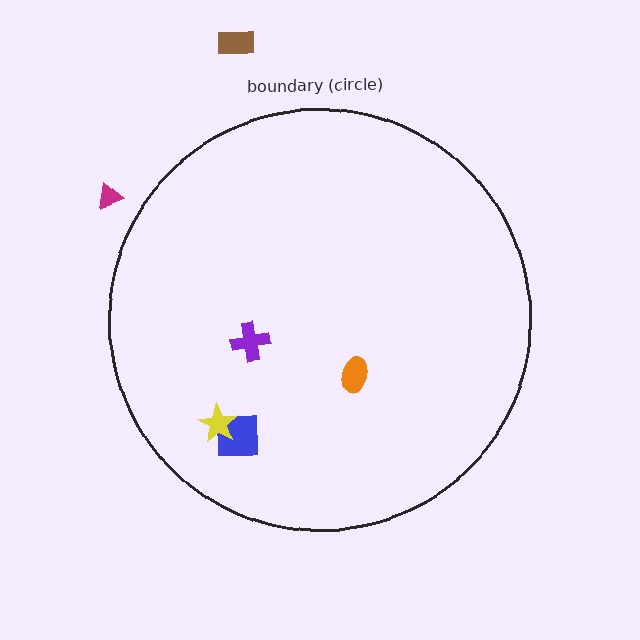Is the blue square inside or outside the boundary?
Inside.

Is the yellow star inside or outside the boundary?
Inside.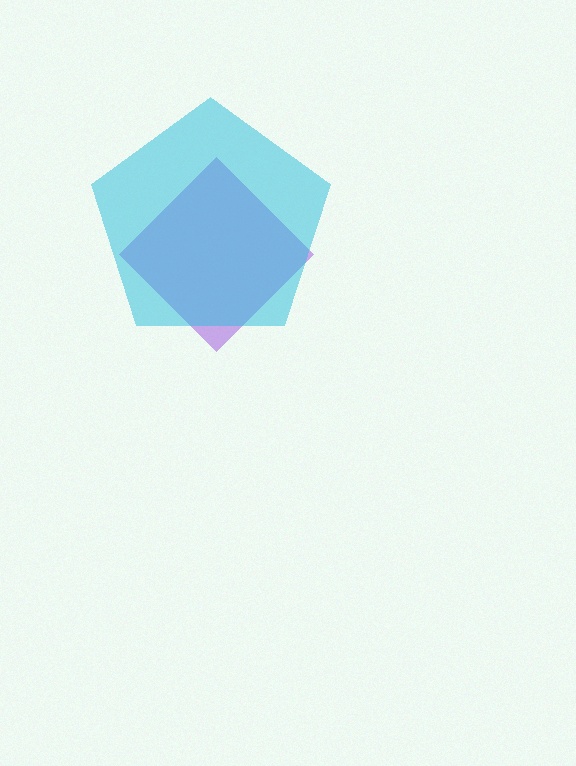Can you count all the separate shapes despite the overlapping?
Yes, there are 2 separate shapes.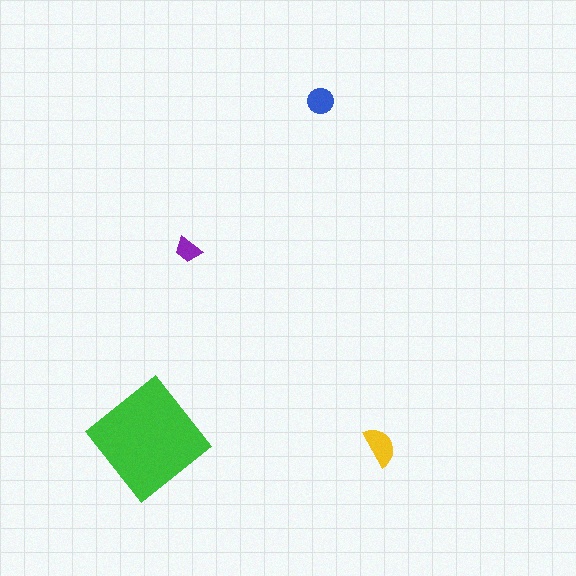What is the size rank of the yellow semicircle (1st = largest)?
2nd.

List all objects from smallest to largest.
The purple trapezoid, the blue circle, the yellow semicircle, the green diamond.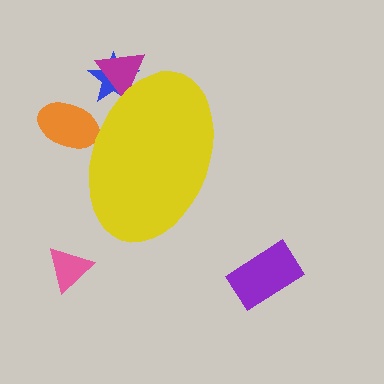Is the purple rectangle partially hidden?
No, the purple rectangle is fully visible.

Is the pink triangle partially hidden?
No, the pink triangle is fully visible.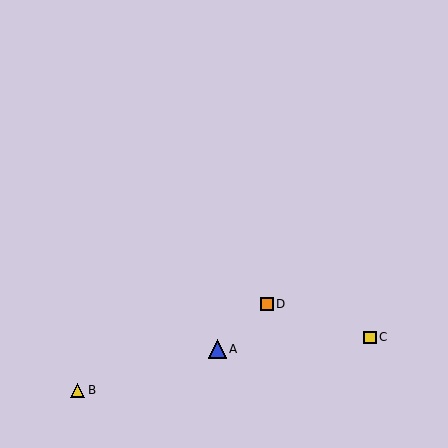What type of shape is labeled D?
Shape D is an orange square.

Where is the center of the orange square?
The center of the orange square is at (267, 304).